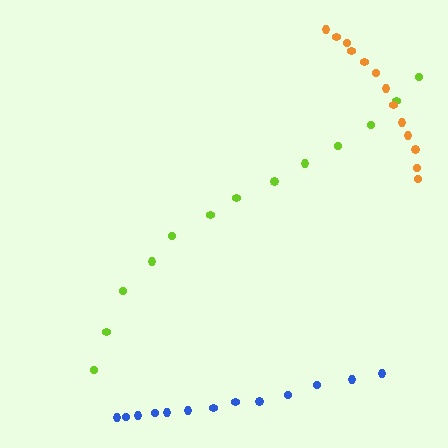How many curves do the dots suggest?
There are 3 distinct paths.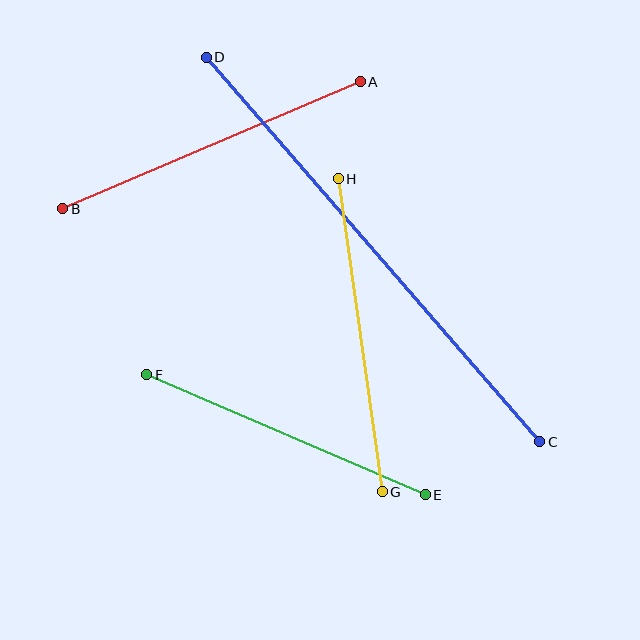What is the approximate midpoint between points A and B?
The midpoint is at approximately (211, 145) pixels.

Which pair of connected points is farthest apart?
Points C and D are farthest apart.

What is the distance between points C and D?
The distance is approximately 509 pixels.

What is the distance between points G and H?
The distance is approximately 316 pixels.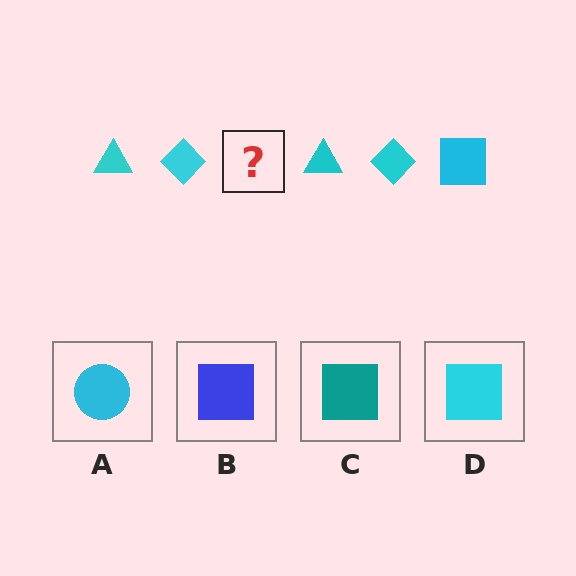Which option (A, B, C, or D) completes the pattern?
D.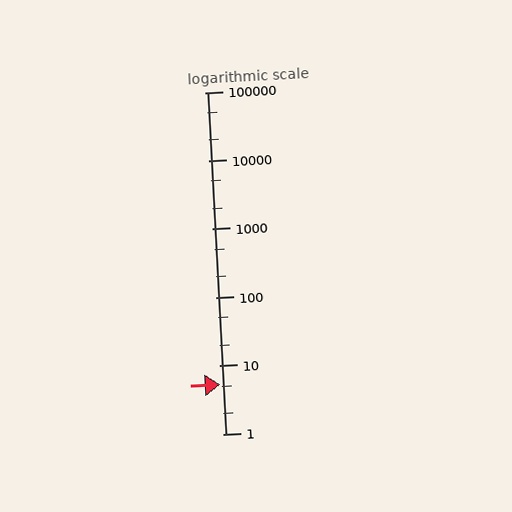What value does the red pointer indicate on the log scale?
The pointer indicates approximately 5.3.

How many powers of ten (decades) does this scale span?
The scale spans 5 decades, from 1 to 100000.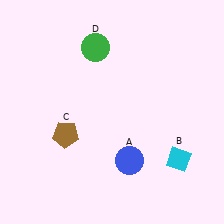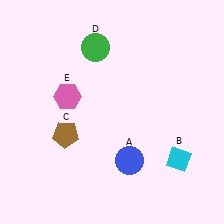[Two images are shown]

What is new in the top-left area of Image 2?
A pink hexagon (E) was added in the top-left area of Image 2.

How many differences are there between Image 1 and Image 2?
There is 1 difference between the two images.